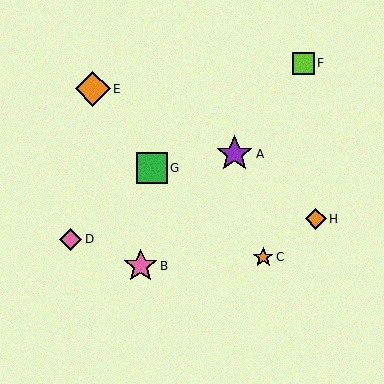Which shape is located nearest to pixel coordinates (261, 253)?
The orange star (labeled C) at (263, 257) is nearest to that location.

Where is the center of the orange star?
The center of the orange star is at (263, 257).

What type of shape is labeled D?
Shape D is a pink diamond.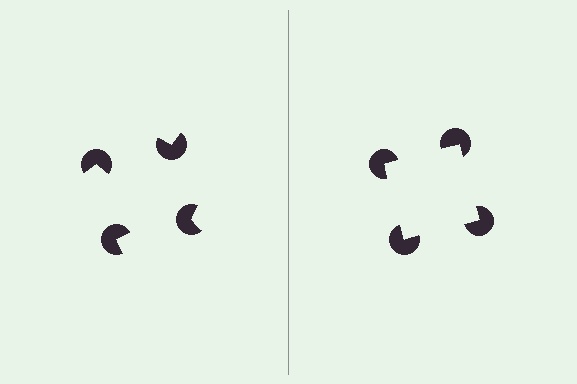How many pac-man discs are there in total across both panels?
8 — 4 on each side.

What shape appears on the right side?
An illusory square.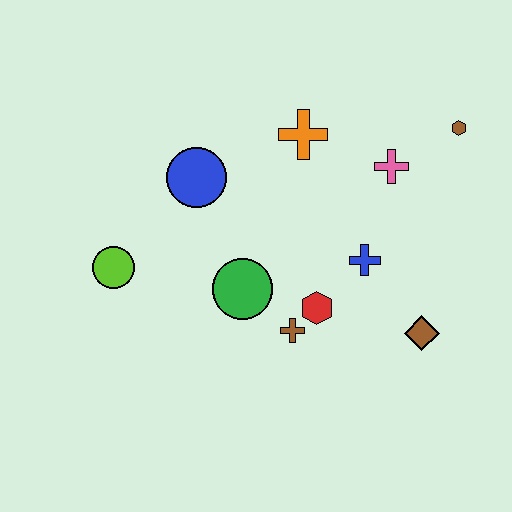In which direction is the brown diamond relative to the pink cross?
The brown diamond is below the pink cross.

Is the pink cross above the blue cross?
Yes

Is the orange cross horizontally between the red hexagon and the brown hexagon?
No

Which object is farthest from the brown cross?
The brown hexagon is farthest from the brown cross.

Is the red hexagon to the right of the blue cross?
No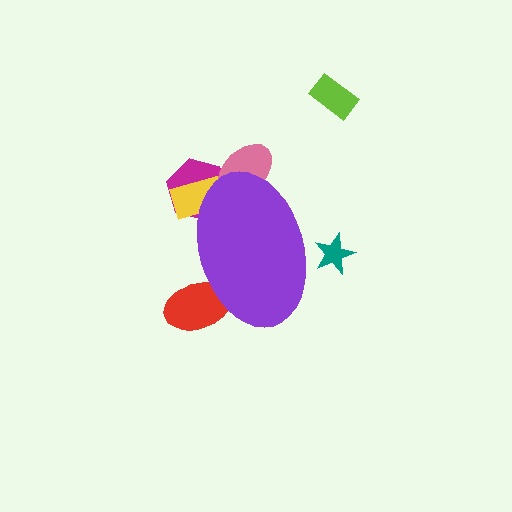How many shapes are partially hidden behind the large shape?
5 shapes are partially hidden.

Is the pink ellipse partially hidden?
Yes, the pink ellipse is partially hidden behind the purple ellipse.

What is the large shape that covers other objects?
A purple ellipse.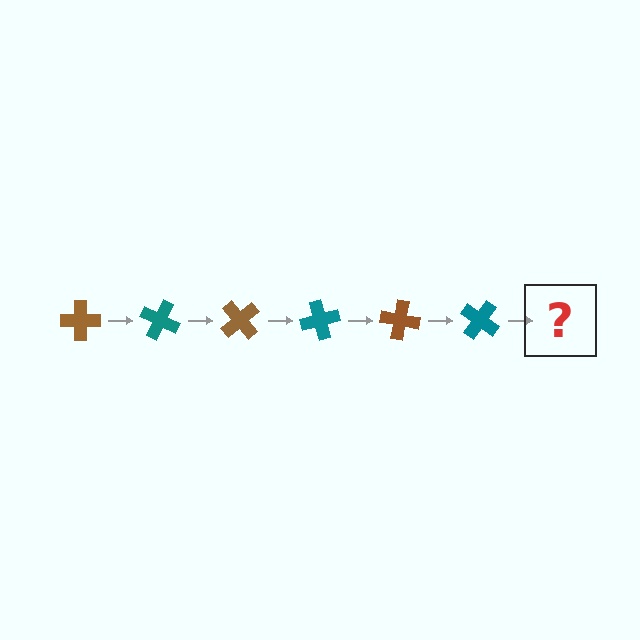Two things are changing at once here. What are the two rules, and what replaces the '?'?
The two rules are that it rotates 25 degrees each step and the color cycles through brown and teal. The '?' should be a brown cross, rotated 150 degrees from the start.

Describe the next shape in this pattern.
It should be a brown cross, rotated 150 degrees from the start.